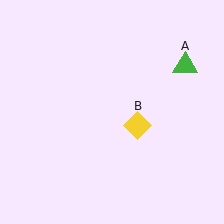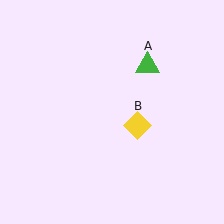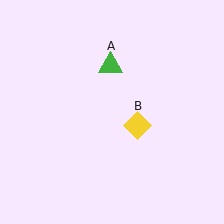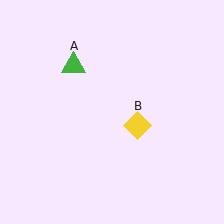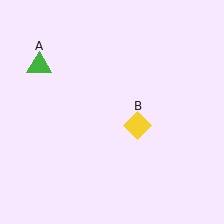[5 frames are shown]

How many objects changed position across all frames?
1 object changed position: green triangle (object A).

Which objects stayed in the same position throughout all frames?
Yellow diamond (object B) remained stationary.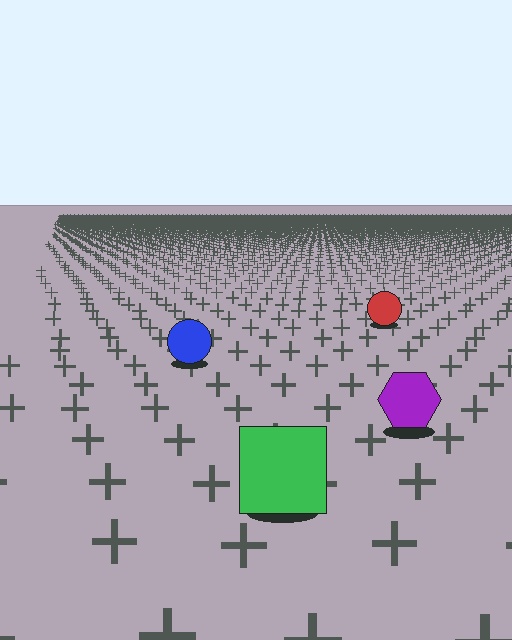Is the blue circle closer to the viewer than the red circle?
Yes. The blue circle is closer — you can tell from the texture gradient: the ground texture is coarser near it.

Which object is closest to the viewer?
The green square is closest. The texture marks near it are larger and more spread out.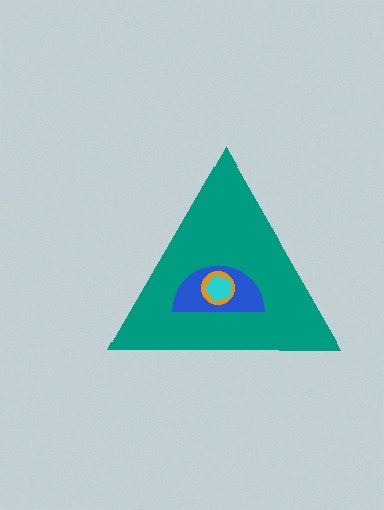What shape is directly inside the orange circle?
The cyan pentagon.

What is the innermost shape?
The cyan pentagon.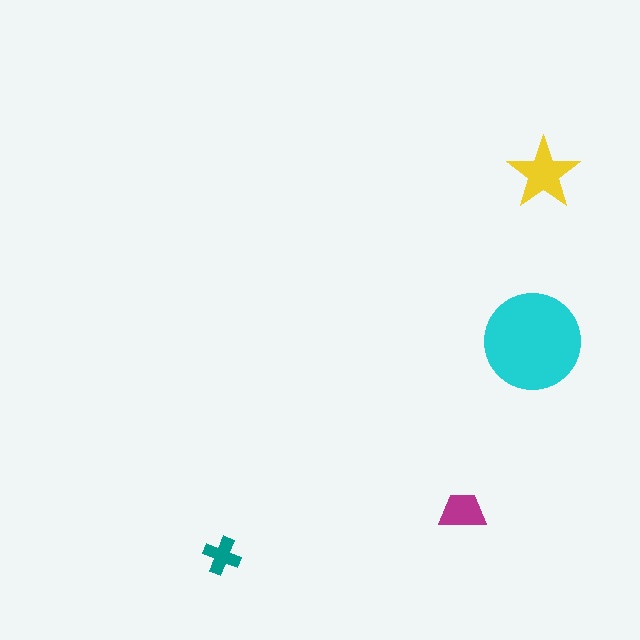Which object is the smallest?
The teal cross.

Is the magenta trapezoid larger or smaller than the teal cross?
Larger.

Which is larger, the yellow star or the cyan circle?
The cyan circle.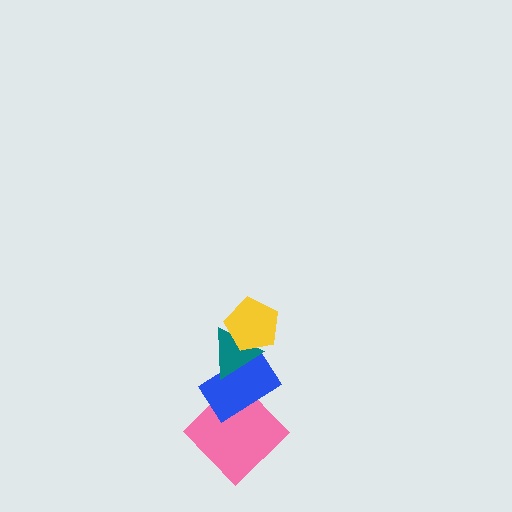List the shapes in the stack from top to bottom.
From top to bottom: the yellow pentagon, the teal triangle, the blue rectangle, the pink diamond.